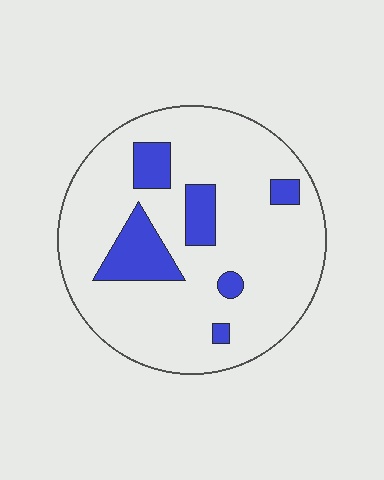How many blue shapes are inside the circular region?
6.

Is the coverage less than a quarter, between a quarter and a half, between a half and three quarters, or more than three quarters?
Less than a quarter.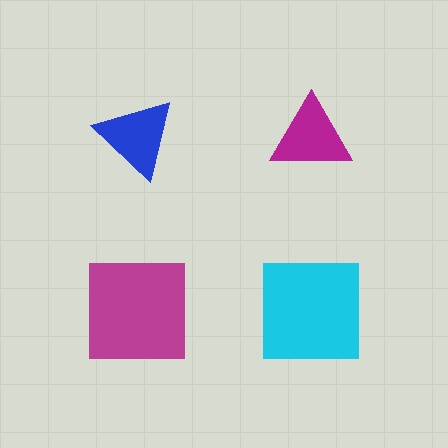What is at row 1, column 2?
A magenta triangle.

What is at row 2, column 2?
A cyan square.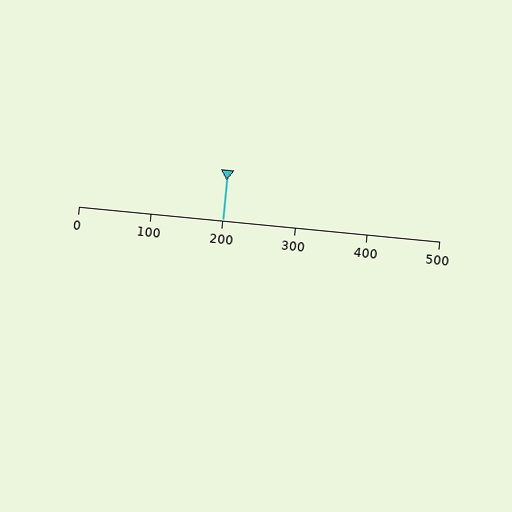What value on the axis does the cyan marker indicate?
The marker indicates approximately 200.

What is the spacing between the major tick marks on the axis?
The major ticks are spaced 100 apart.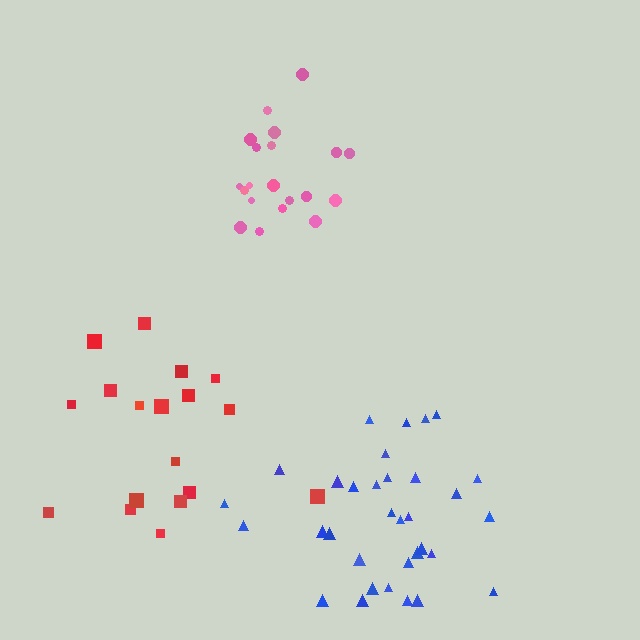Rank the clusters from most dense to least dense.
pink, blue, red.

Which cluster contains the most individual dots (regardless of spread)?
Blue (33).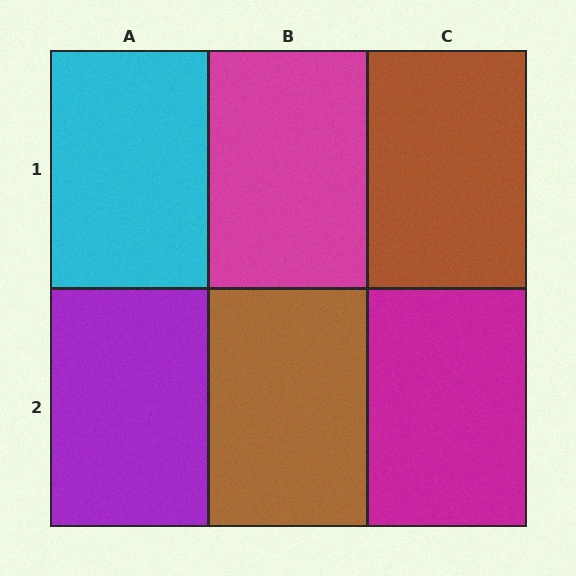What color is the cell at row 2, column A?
Purple.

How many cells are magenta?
2 cells are magenta.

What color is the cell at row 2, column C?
Magenta.